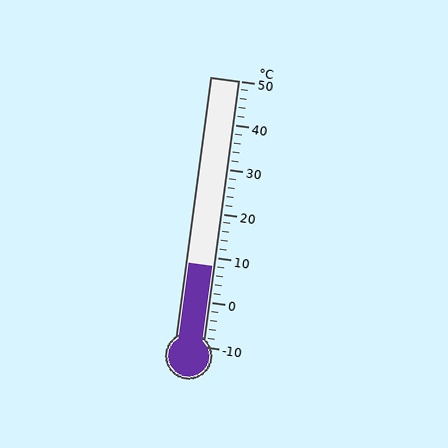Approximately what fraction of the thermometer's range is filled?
The thermometer is filled to approximately 30% of its range.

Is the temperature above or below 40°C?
The temperature is below 40°C.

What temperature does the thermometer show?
The thermometer shows approximately 8°C.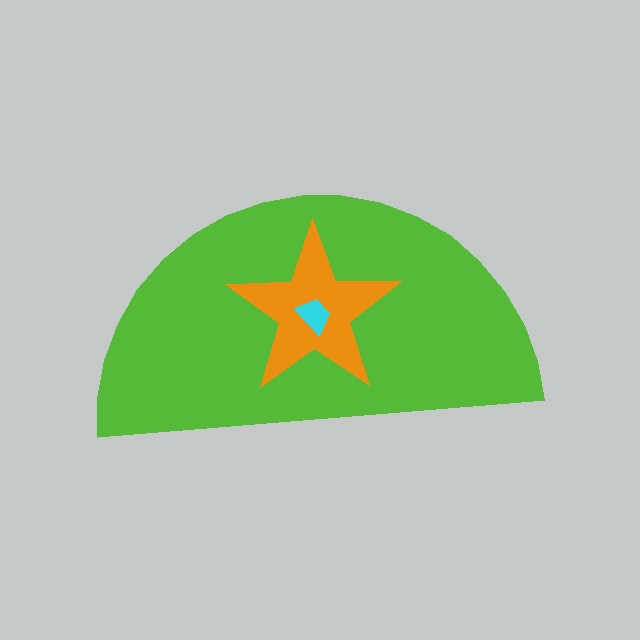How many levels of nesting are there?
3.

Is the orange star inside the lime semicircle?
Yes.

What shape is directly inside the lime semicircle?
The orange star.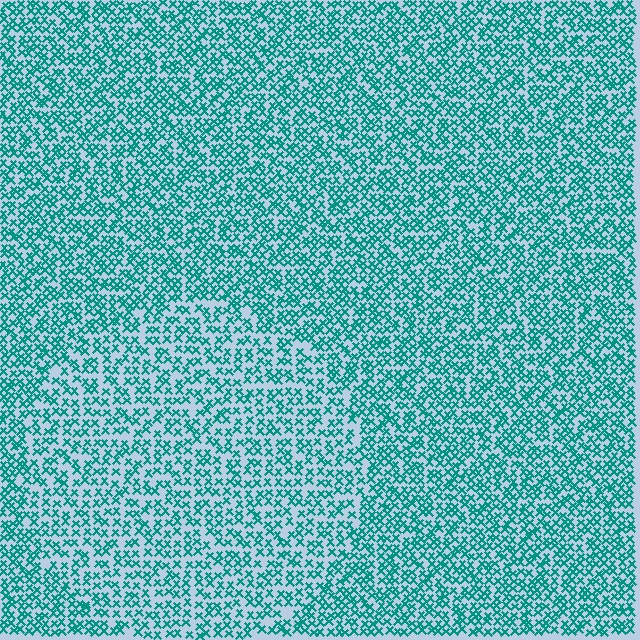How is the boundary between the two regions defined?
The boundary is defined by a change in element density (approximately 1.5x ratio). All elements are the same color, size, and shape.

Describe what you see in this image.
The image contains small teal elements arranged at two different densities. A circle-shaped region is visible where the elements are less densely packed than the surrounding area.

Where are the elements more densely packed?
The elements are more densely packed outside the circle boundary.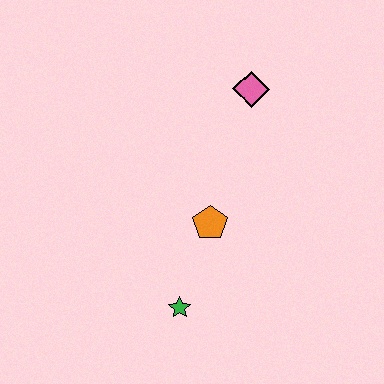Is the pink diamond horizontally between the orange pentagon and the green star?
No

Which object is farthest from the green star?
The pink diamond is farthest from the green star.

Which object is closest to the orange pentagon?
The green star is closest to the orange pentagon.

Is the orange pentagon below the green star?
No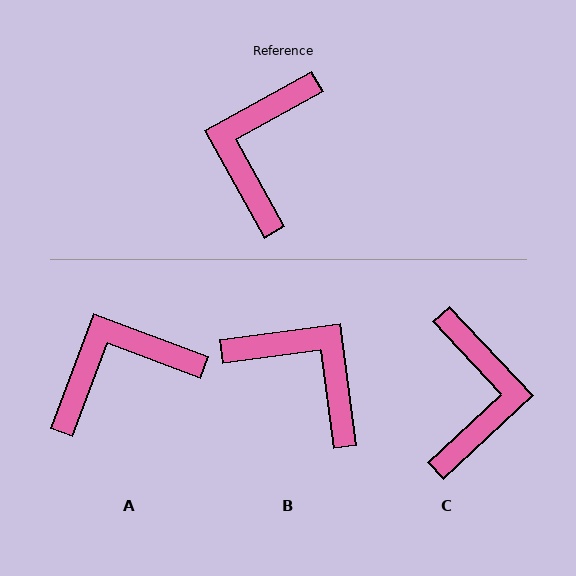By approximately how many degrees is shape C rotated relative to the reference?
Approximately 166 degrees clockwise.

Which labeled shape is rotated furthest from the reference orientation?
C, about 166 degrees away.